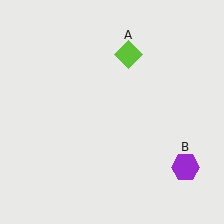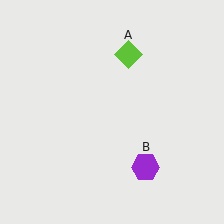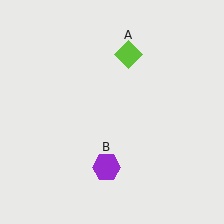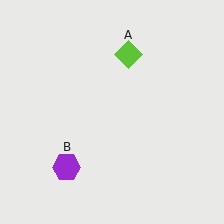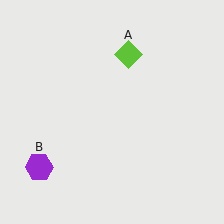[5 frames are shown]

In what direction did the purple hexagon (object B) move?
The purple hexagon (object B) moved left.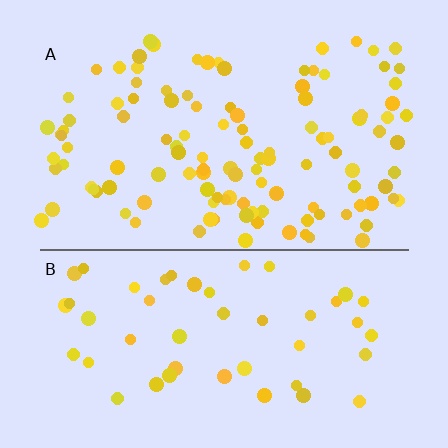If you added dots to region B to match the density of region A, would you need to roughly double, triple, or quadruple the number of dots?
Approximately double.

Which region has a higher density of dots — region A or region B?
A (the top).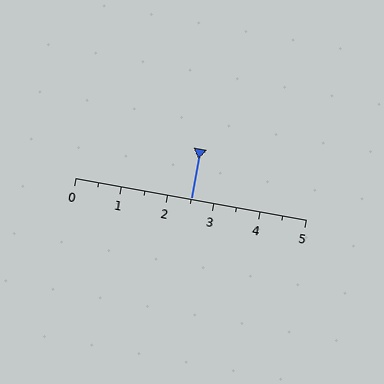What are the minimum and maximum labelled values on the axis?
The axis runs from 0 to 5.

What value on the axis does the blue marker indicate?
The marker indicates approximately 2.5.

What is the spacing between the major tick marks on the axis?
The major ticks are spaced 1 apart.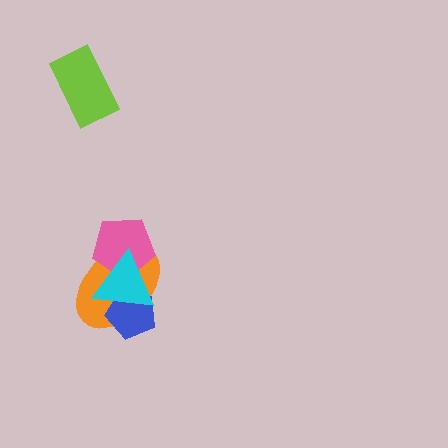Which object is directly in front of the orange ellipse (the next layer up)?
The blue pentagon is directly in front of the orange ellipse.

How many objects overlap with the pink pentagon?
2 objects overlap with the pink pentagon.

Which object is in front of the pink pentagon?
The cyan triangle is in front of the pink pentagon.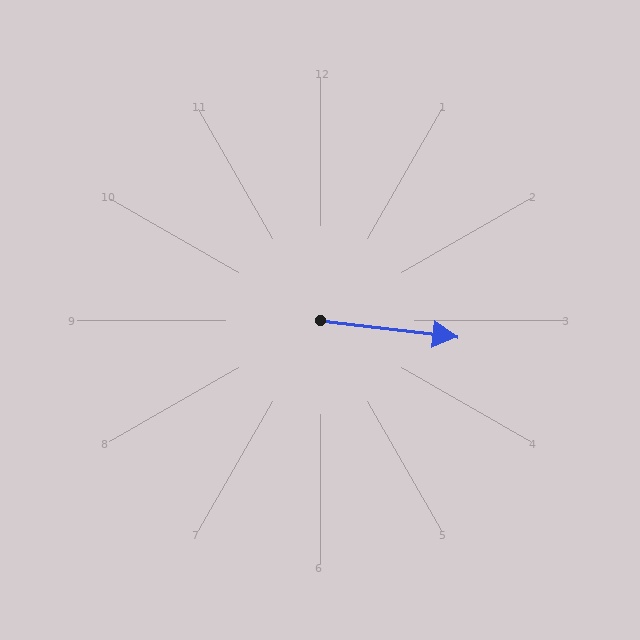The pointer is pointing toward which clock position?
Roughly 3 o'clock.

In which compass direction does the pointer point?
East.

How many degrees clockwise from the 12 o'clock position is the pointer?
Approximately 97 degrees.